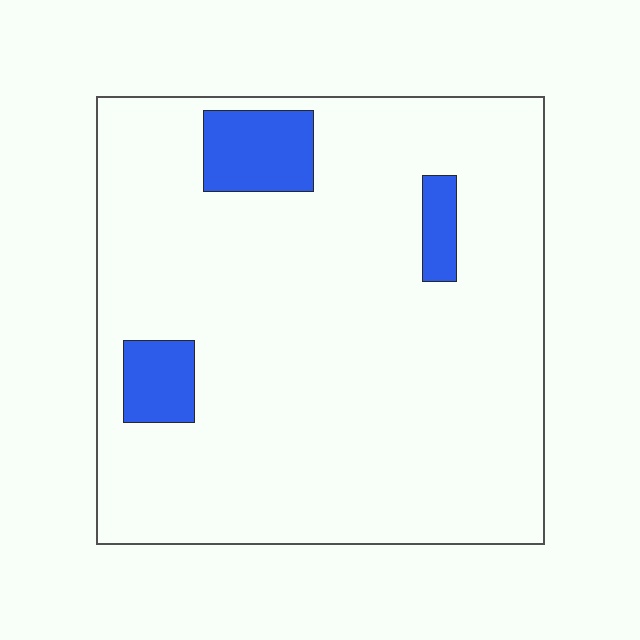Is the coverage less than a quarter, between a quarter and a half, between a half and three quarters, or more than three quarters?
Less than a quarter.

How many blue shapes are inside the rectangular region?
3.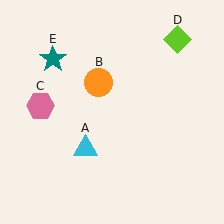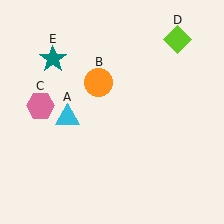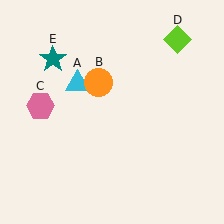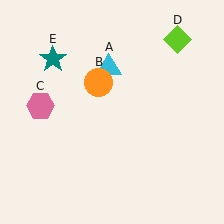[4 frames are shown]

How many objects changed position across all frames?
1 object changed position: cyan triangle (object A).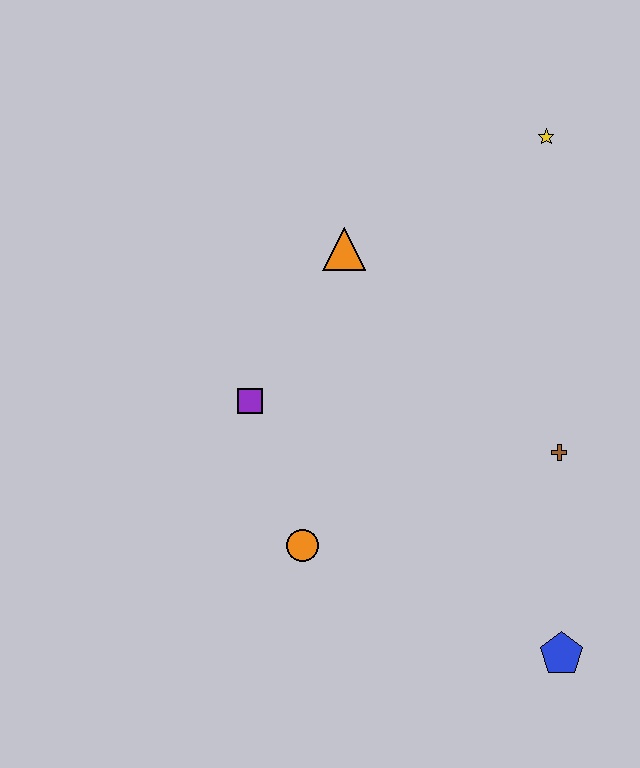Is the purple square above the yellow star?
No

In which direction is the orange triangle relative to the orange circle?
The orange triangle is above the orange circle.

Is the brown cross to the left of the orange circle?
No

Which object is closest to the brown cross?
The blue pentagon is closest to the brown cross.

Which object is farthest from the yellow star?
The blue pentagon is farthest from the yellow star.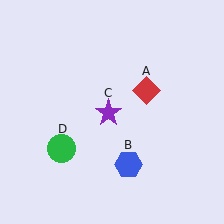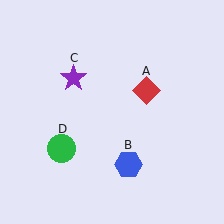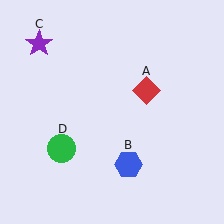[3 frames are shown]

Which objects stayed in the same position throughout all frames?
Red diamond (object A) and blue hexagon (object B) and green circle (object D) remained stationary.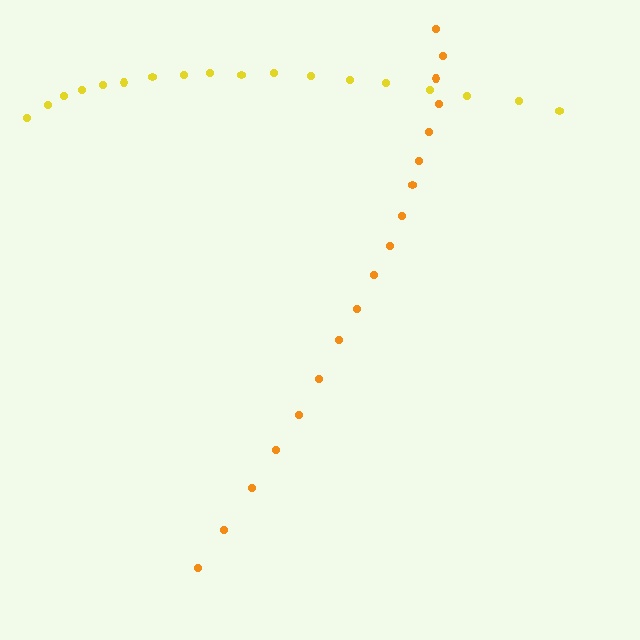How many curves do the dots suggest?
There are 2 distinct paths.